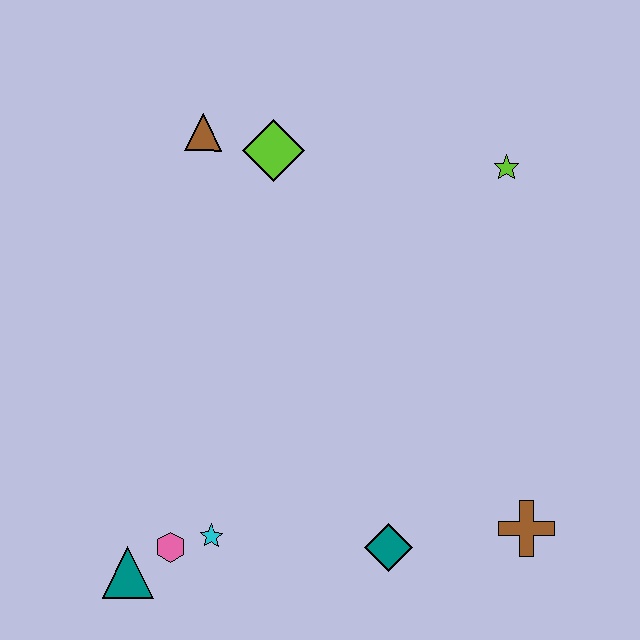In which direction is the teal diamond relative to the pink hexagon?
The teal diamond is to the right of the pink hexagon.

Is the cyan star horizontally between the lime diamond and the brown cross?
No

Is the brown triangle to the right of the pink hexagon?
Yes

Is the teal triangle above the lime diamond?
No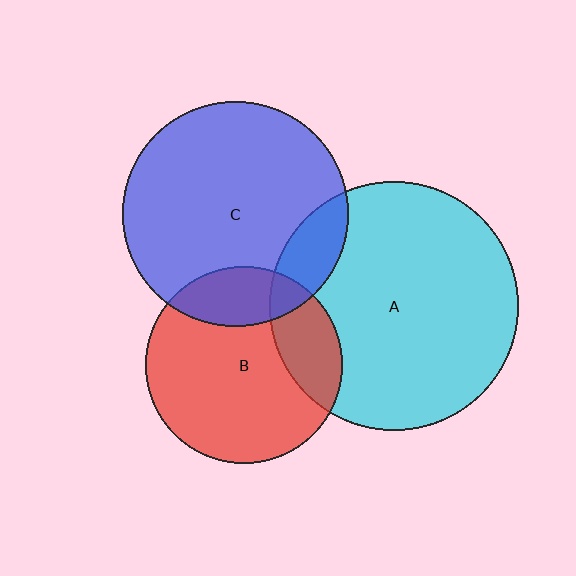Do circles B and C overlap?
Yes.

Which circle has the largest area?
Circle A (cyan).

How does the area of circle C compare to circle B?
Approximately 1.3 times.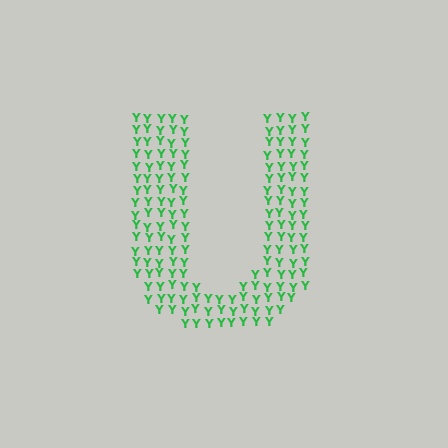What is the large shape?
The large shape is the letter U.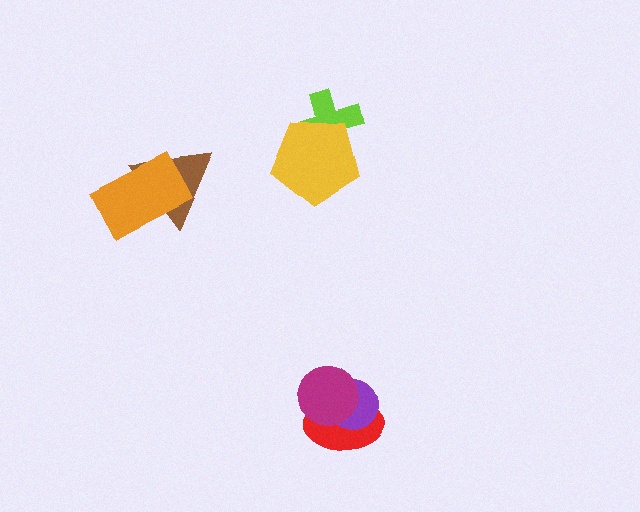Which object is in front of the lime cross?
The yellow pentagon is in front of the lime cross.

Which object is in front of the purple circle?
The magenta circle is in front of the purple circle.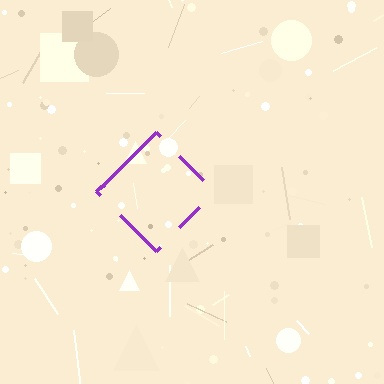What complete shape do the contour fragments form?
The contour fragments form a diamond.